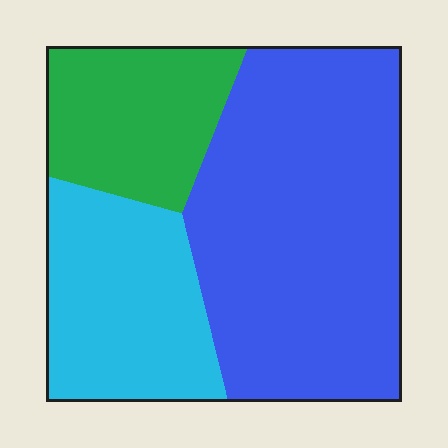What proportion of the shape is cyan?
Cyan takes up about one quarter (1/4) of the shape.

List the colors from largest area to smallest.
From largest to smallest: blue, cyan, green.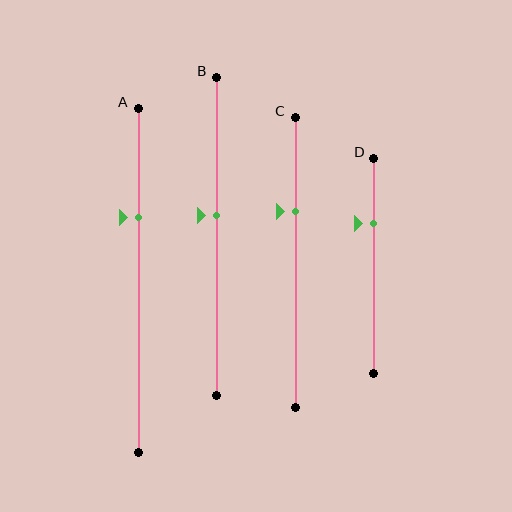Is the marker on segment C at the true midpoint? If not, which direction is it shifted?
No, the marker on segment C is shifted upward by about 17% of the segment length.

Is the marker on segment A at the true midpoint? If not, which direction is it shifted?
No, the marker on segment A is shifted upward by about 18% of the segment length.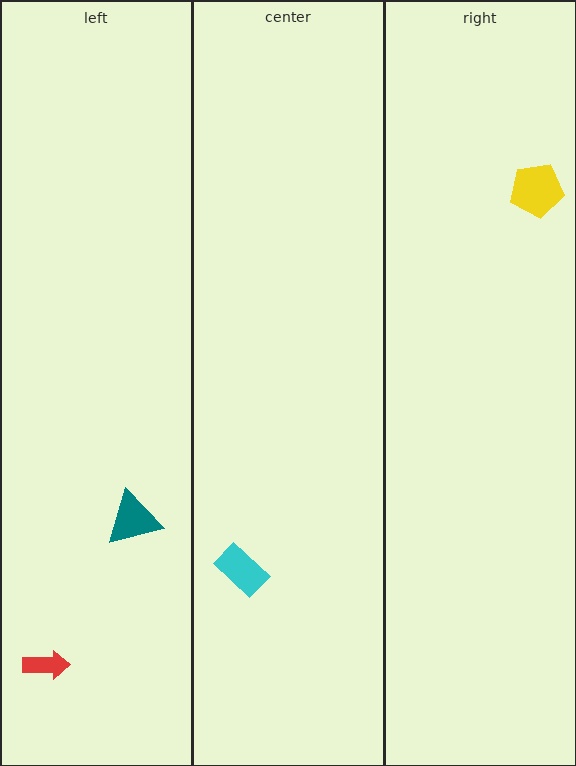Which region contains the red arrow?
The left region.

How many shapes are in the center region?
1.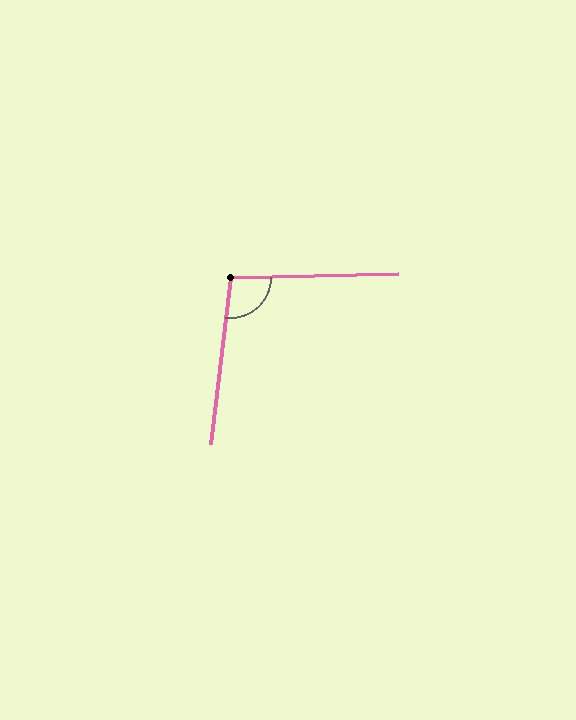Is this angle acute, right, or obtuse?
It is obtuse.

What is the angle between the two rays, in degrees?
Approximately 98 degrees.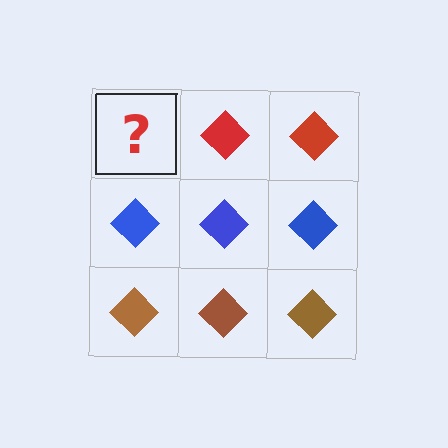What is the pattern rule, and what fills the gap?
The rule is that each row has a consistent color. The gap should be filled with a red diamond.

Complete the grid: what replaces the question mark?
The question mark should be replaced with a red diamond.